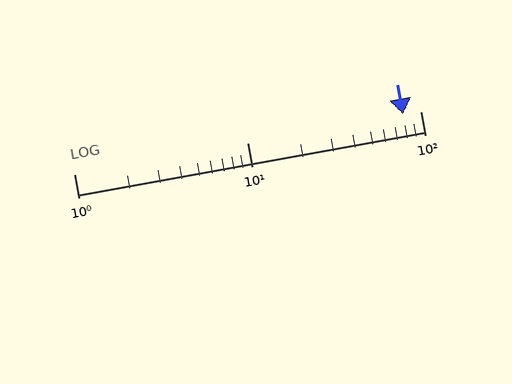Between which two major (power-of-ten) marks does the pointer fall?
The pointer is between 10 and 100.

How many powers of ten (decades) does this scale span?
The scale spans 2 decades, from 1 to 100.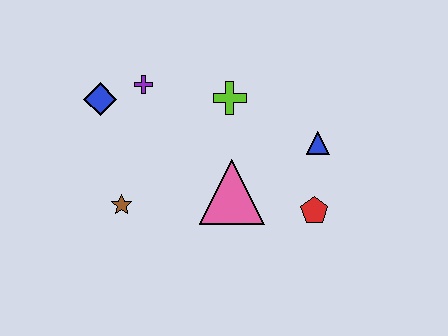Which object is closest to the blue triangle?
The red pentagon is closest to the blue triangle.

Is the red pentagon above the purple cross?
No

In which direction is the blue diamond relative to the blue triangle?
The blue diamond is to the left of the blue triangle.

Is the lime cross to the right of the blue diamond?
Yes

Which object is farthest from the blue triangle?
The blue diamond is farthest from the blue triangle.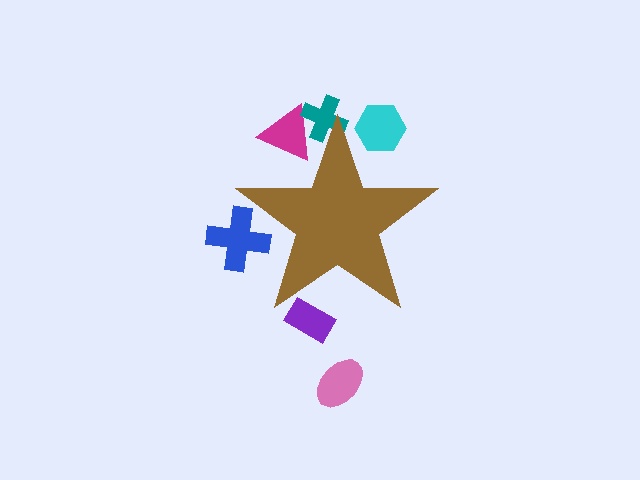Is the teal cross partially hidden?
Yes, the teal cross is partially hidden behind the brown star.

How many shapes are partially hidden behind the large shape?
5 shapes are partially hidden.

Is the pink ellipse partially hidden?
No, the pink ellipse is fully visible.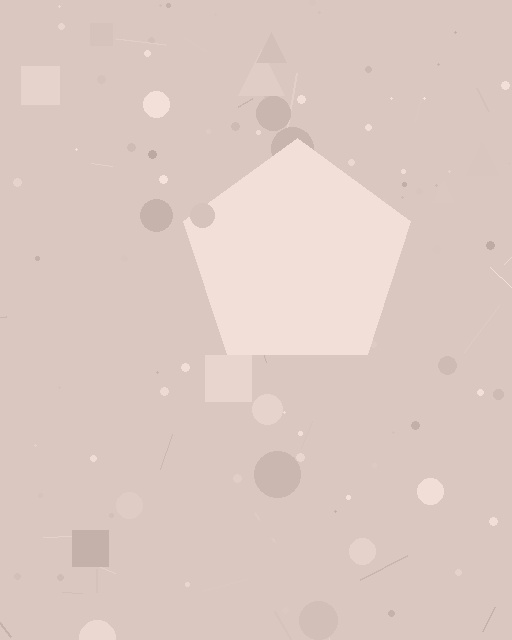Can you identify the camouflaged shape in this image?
The camouflaged shape is a pentagon.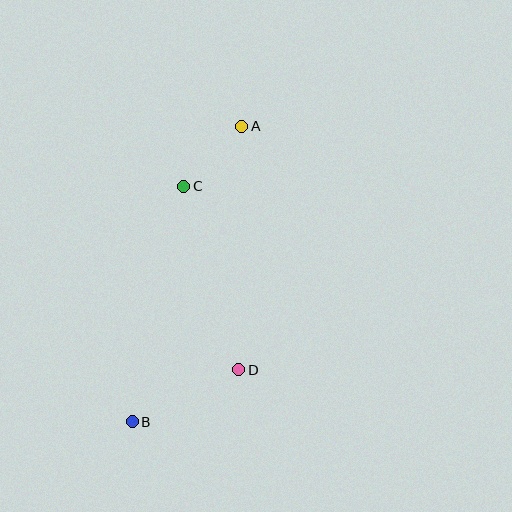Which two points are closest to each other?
Points A and C are closest to each other.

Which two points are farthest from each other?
Points A and B are farthest from each other.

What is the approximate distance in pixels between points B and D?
The distance between B and D is approximately 118 pixels.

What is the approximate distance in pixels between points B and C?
The distance between B and C is approximately 241 pixels.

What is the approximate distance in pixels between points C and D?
The distance between C and D is approximately 191 pixels.